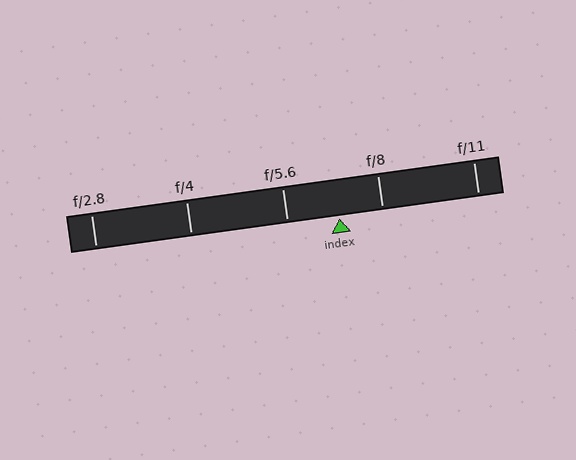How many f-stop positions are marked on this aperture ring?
There are 5 f-stop positions marked.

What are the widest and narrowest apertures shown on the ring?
The widest aperture shown is f/2.8 and the narrowest is f/11.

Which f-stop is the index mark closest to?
The index mark is closest to f/8.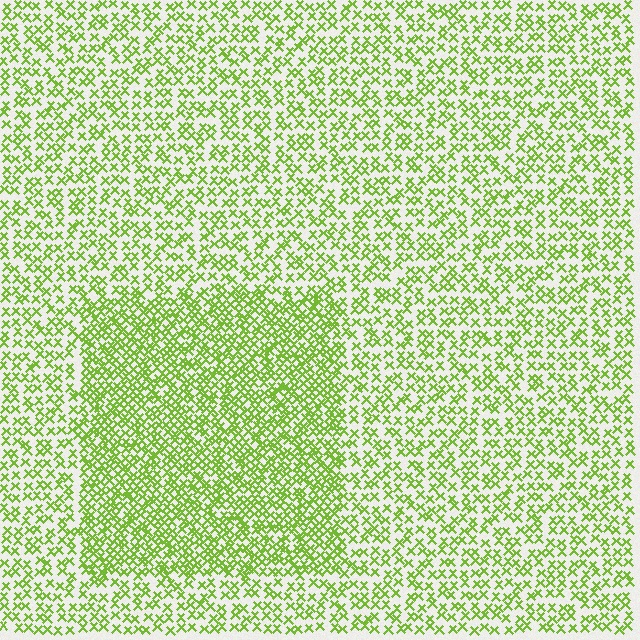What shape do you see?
I see a rectangle.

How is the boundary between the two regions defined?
The boundary is defined by a change in element density (approximately 1.8x ratio). All elements are the same color, size, and shape.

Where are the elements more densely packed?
The elements are more densely packed inside the rectangle boundary.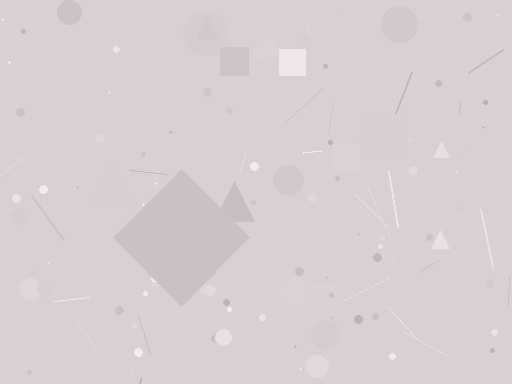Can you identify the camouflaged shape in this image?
The camouflaged shape is a diamond.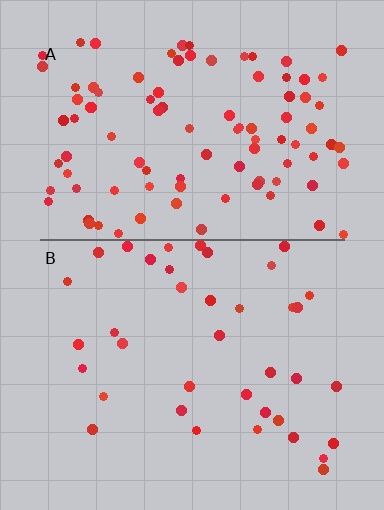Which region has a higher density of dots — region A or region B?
A (the top).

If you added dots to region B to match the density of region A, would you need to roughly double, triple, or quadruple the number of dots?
Approximately triple.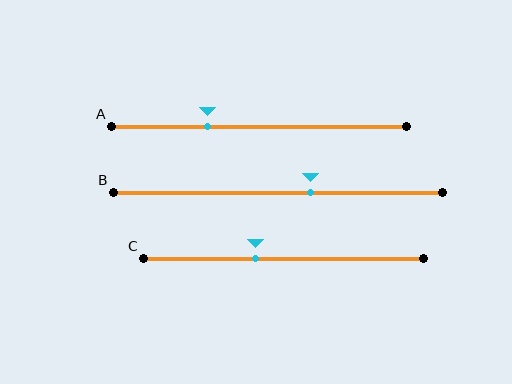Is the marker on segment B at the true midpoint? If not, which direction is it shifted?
No, the marker on segment B is shifted to the right by about 10% of the segment length.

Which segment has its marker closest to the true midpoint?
Segment B has its marker closest to the true midpoint.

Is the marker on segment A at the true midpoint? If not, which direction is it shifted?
No, the marker on segment A is shifted to the left by about 18% of the segment length.